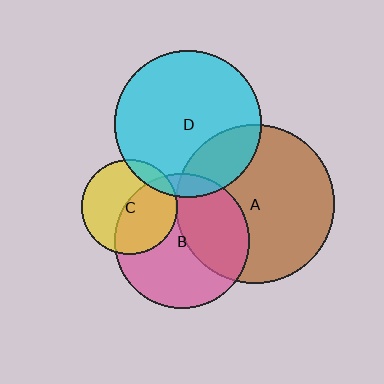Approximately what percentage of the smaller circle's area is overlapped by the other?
Approximately 50%.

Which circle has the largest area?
Circle A (brown).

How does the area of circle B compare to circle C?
Approximately 2.0 times.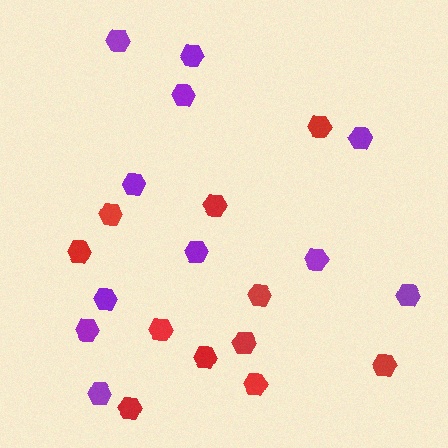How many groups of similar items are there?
There are 2 groups: one group of red hexagons (11) and one group of purple hexagons (11).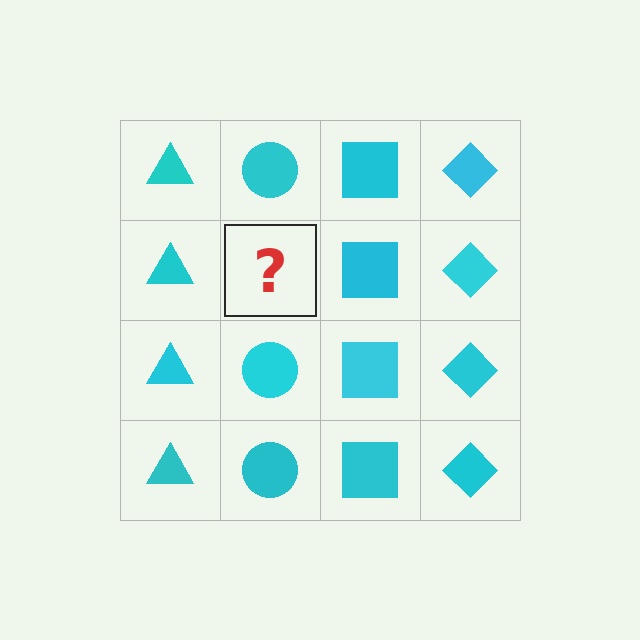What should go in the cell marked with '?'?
The missing cell should contain a cyan circle.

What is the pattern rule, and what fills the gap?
The rule is that each column has a consistent shape. The gap should be filled with a cyan circle.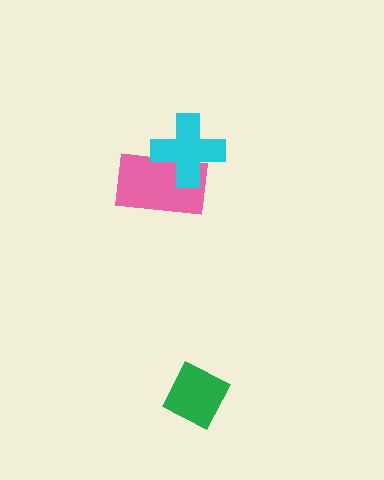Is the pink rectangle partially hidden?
Yes, it is partially covered by another shape.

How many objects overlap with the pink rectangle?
1 object overlaps with the pink rectangle.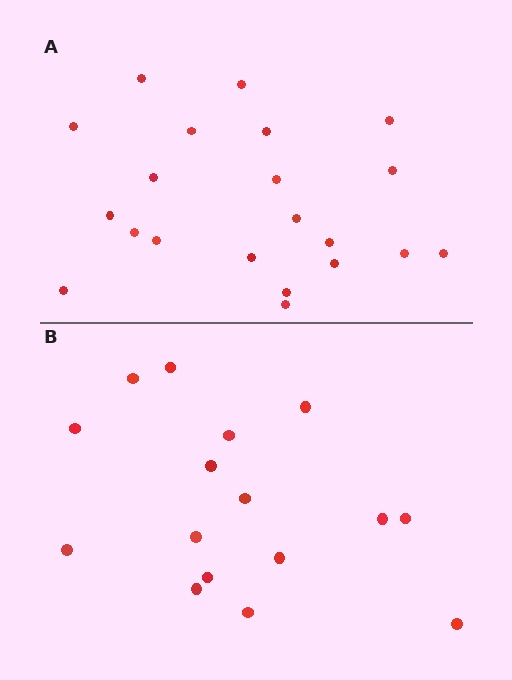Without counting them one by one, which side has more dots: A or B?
Region A (the top region) has more dots.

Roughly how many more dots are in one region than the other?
Region A has about 5 more dots than region B.